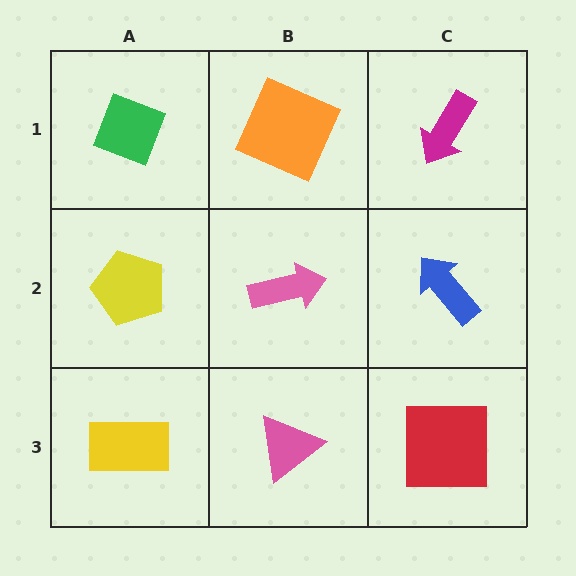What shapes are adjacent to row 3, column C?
A blue arrow (row 2, column C), a pink triangle (row 3, column B).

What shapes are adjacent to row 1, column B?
A pink arrow (row 2, column B), a green diamond (row 1, column A), a magenta arrow (row 1, column C).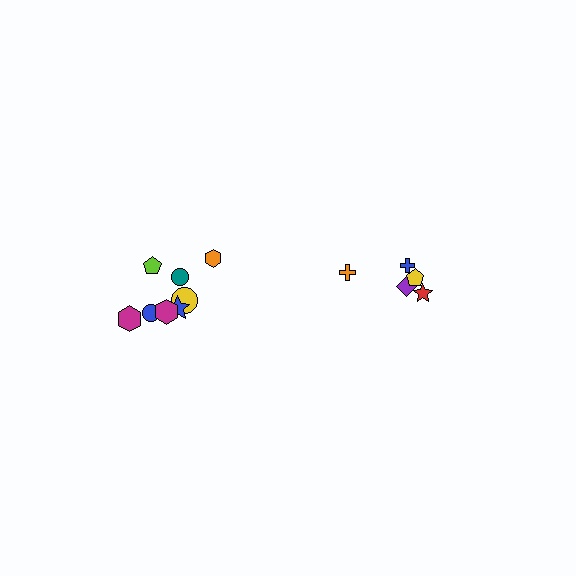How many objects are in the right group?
There are 5 objects.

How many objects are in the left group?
There are 8 objects.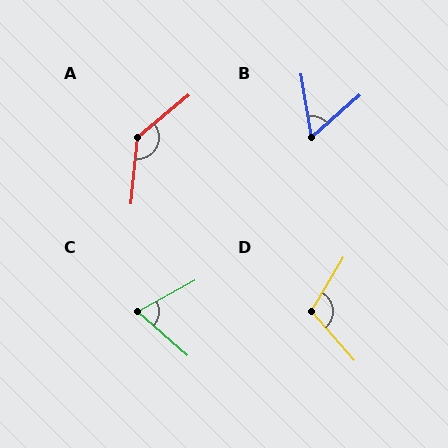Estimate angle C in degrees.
Approximately 71 degrees.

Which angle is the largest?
A, at approximately 135 degrees.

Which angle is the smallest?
B, at approximately 58 degrees.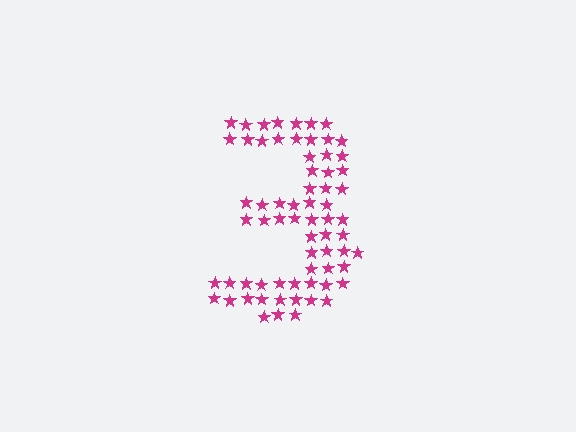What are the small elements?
The small elements are stars.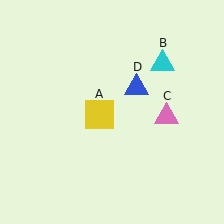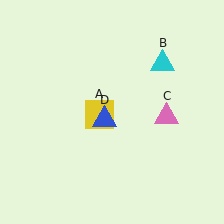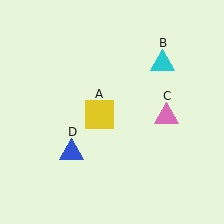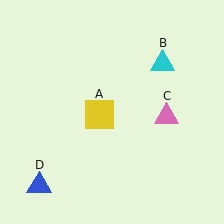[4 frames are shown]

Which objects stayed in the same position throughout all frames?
Yellow square (object A) and cyan triangle (object B) and pink triangle (object C) remained stationary.